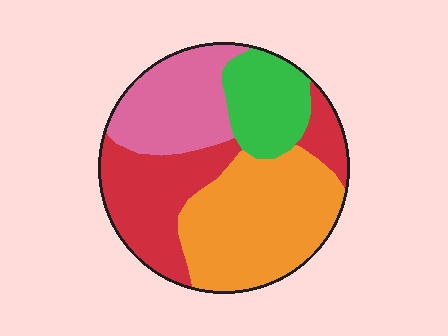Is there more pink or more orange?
Orange.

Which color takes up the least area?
Green, at roughly 15%.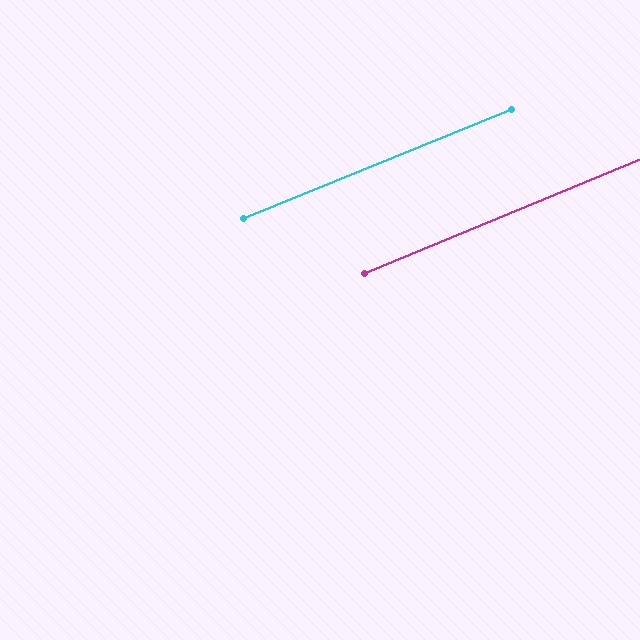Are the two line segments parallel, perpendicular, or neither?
Parallel — their directions differ by only 0.2°.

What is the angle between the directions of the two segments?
Approximately 0 degrees.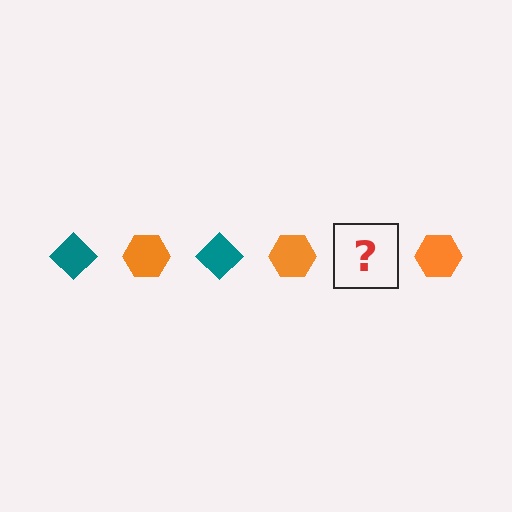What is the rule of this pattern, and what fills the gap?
The rule is that the pattern alternates between teal diamond and orange hexagon. The gap should be filled with a teal diamond.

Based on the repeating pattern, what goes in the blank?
The blank should be a teal diamond.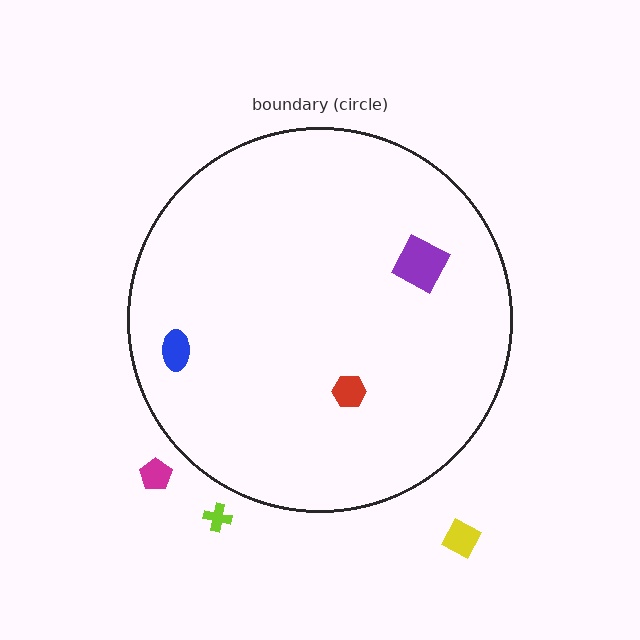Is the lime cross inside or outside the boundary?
Outside.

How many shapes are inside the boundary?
3 inside, 3 outside.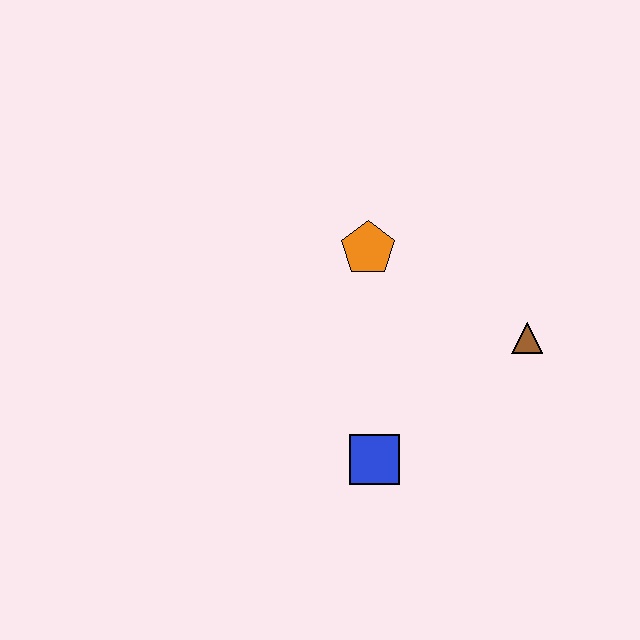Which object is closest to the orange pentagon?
The brown triangle is closest to the orange pentagon.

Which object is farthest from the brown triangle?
The blue square is farthest from the brown triangle.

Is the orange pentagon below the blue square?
No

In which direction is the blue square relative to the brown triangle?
The blue square is to the left of the brown triangle.